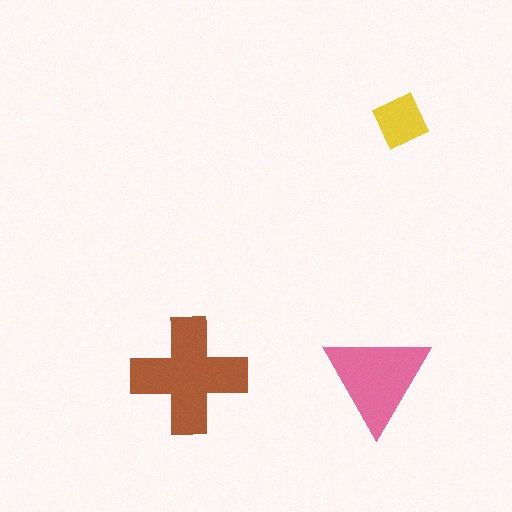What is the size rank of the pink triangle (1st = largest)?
2nd.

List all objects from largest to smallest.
The brown cross, the pink triangle, the yellow diamond.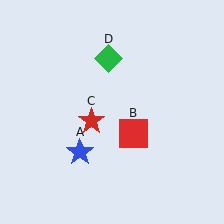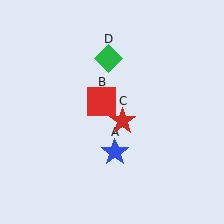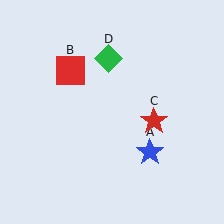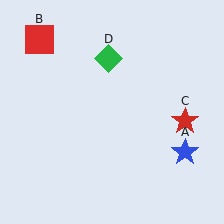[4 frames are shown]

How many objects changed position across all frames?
3 objects changed position: blue star (object A), red square (object B), red star (object C).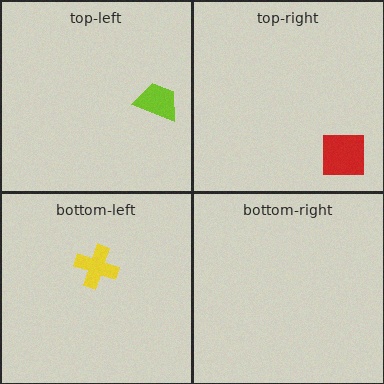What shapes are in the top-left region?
The lime trapezoid.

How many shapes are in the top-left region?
1.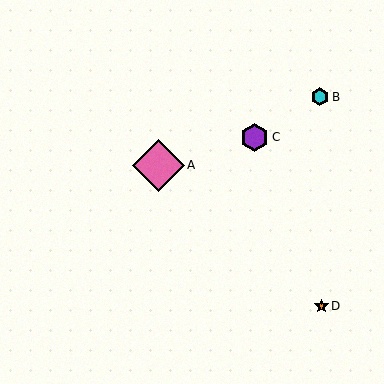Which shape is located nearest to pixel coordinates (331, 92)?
The cyan hexagon (labeled B) at (320, 97) is nearest to that location.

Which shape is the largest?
The pink diamond (labeled A) is the largest.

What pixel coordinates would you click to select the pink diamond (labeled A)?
Click at (158, 165) to select the pink diamond A.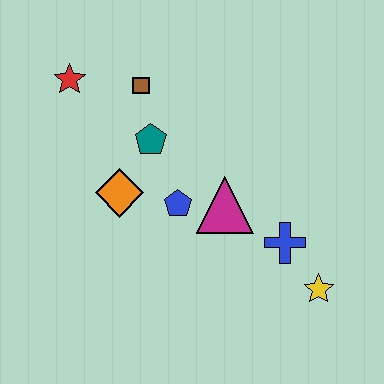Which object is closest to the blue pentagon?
The magenta triangle is closest to the blue pentagon.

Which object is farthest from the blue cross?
The red star is farthest from the blue cross.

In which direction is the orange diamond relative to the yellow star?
The orange diamond is to the left of the yellow star.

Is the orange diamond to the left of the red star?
No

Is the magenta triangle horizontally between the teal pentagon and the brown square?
No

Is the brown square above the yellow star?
Yes